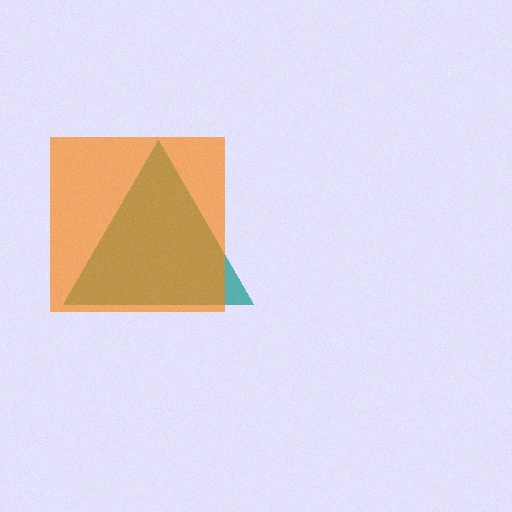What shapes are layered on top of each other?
The layered shapes are: a teal triangle, an orange square.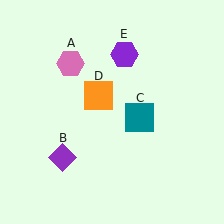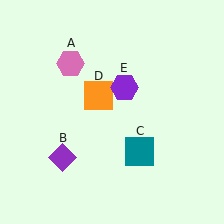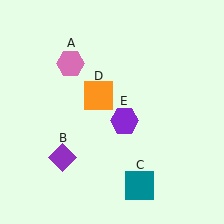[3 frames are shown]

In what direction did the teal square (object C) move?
The teal square (object C) moved down.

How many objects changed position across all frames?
2 objects changed position: teal square (object C), purple hexagon (object E).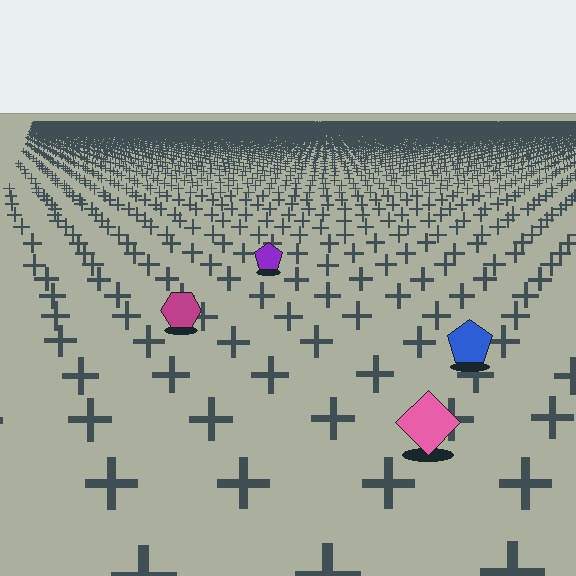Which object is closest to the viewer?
The pink diamond is closest. The texture marks near it are larger and more spread out.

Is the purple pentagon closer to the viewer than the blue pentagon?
No. The blue pentagon is closer — you can tell from the texture gradient: the ground texture is coarser near it.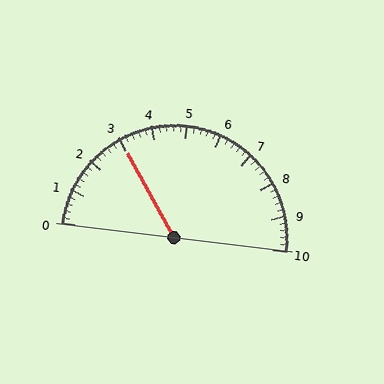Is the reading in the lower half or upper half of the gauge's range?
The reading is in the lower half of the range (0 to 10).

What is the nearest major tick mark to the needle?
The nearest major tick mark is 3.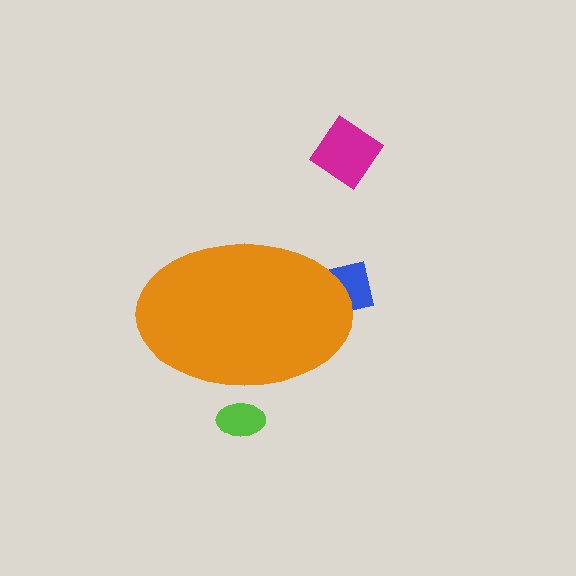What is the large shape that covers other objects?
An orange ellipse.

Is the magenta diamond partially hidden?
No, the magenta diamond is fully visible.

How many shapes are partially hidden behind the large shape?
2 shapes are partially hidden.